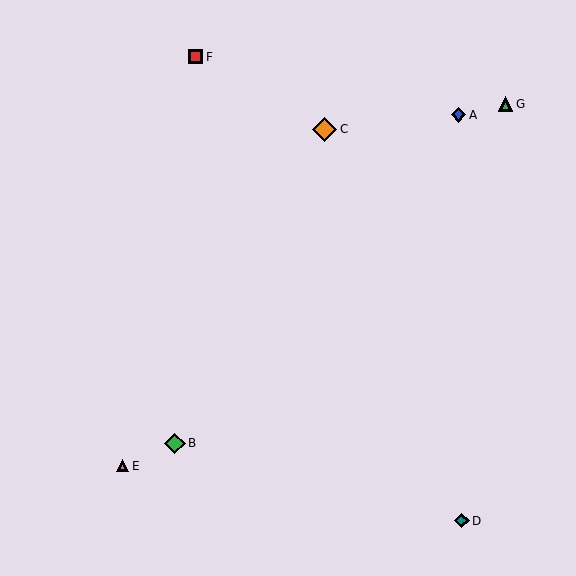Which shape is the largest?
The orange diamond (labeled C) is the largest.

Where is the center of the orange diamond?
The center of the orange diamond is at (325, 129).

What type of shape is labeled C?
Shape C is an orange diamond.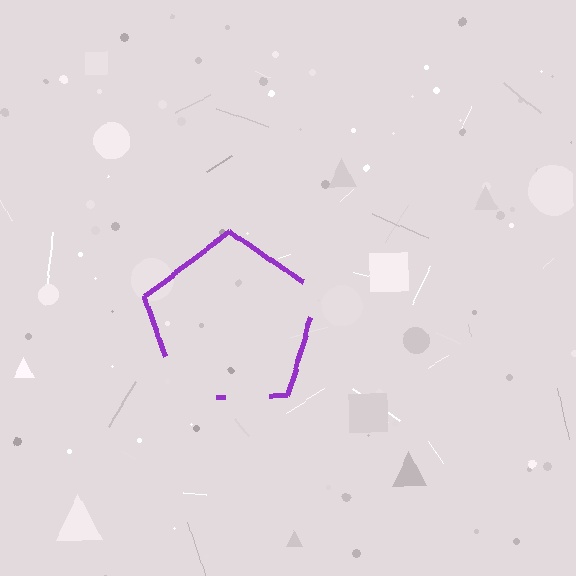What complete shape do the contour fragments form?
The contour fragments form a pentagon.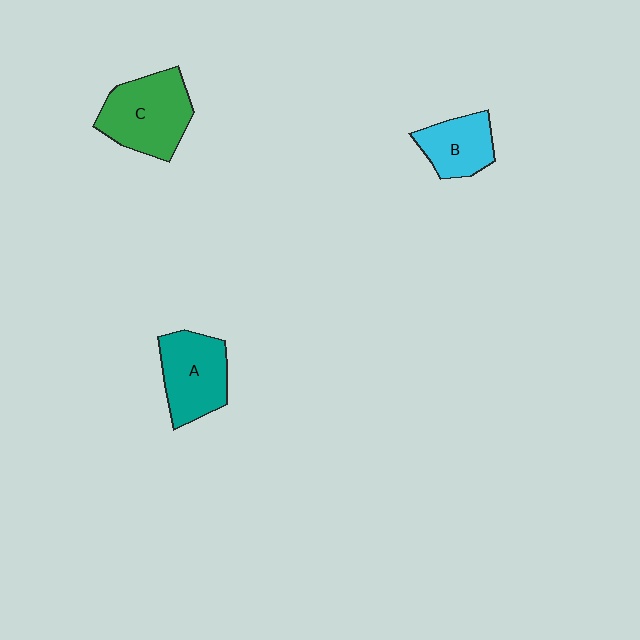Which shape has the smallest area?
Shape B (cyan).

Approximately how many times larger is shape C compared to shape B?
Approximately 1.6 times.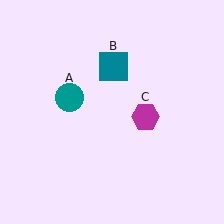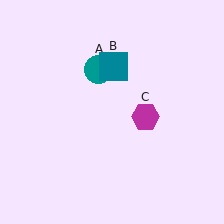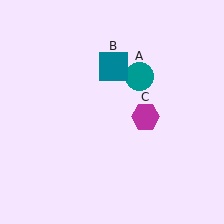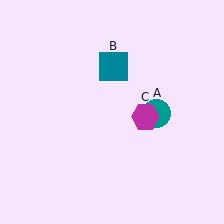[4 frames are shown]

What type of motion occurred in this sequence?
The teal circle (object A) rotated clockwise around the center of the scene.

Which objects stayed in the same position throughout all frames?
Teal square (object B) and magenta hexagon (object C) remained stationary.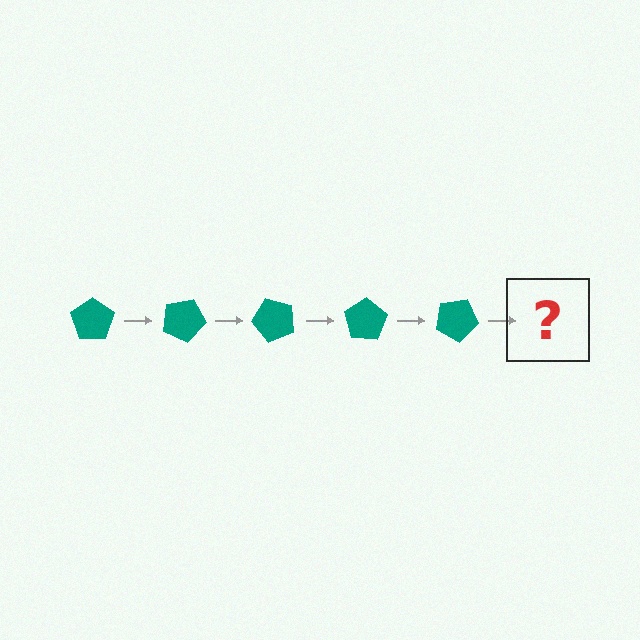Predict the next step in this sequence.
The next step is a teal pentagon rotated 125 degrees.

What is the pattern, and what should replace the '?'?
The pattern is that the pentagon rotates 25 degrees each step. The '?' should be a teal pentagon rotated 125 degrees.